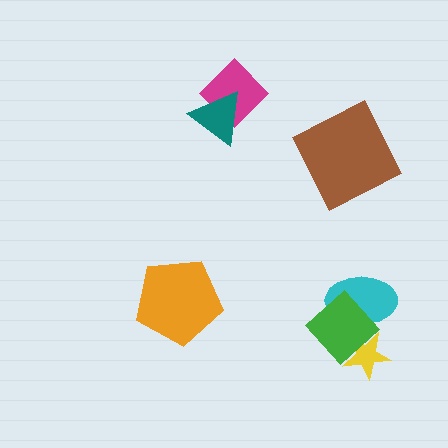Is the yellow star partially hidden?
Yes, it is partially covered by another shape.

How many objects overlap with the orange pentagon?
0 objects overlap with the orange pentagon.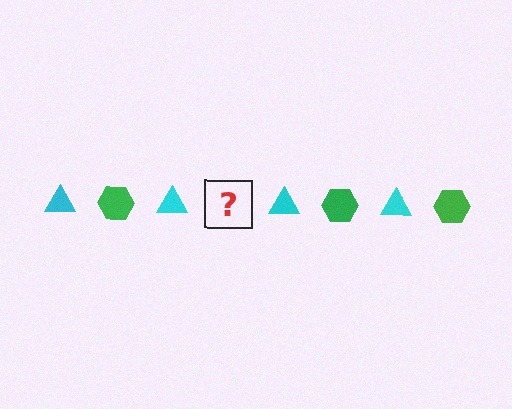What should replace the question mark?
The question mark should be replaced with a green hexagon.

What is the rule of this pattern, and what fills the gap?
The rule is that the pattern alternates between cyan triangle and green hexagon. The gap should be filled with a green hexagon.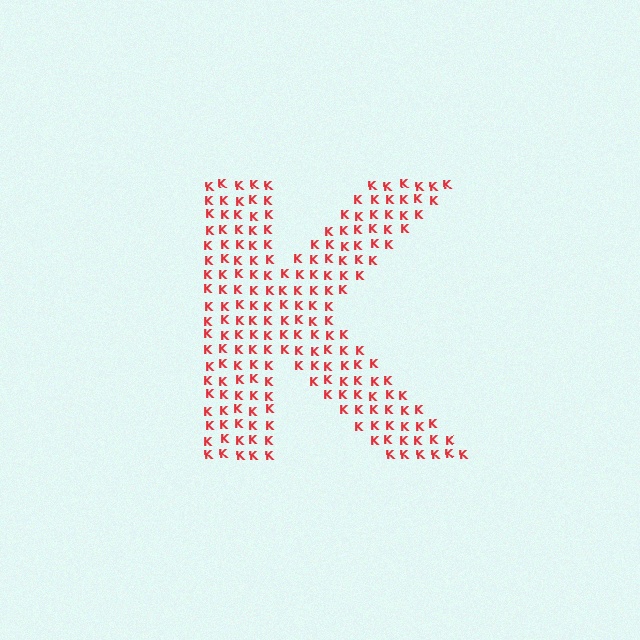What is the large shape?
The large shape is the letter K.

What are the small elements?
The small elements are letter K's.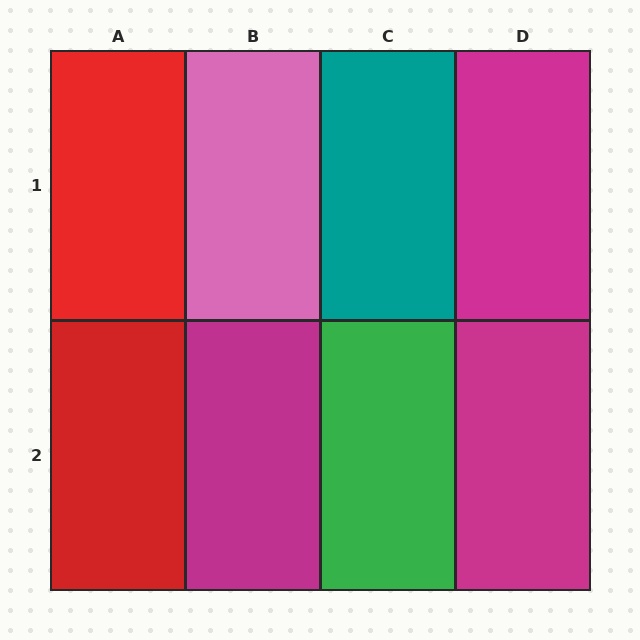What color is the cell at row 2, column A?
Red.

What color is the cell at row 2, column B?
Magenta.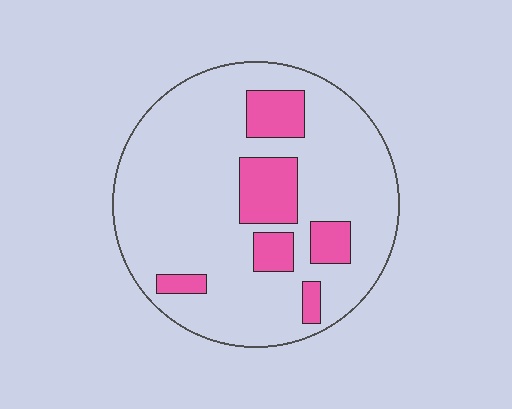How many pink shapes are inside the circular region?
6.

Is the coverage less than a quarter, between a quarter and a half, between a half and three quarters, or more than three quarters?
Less than a quarter.